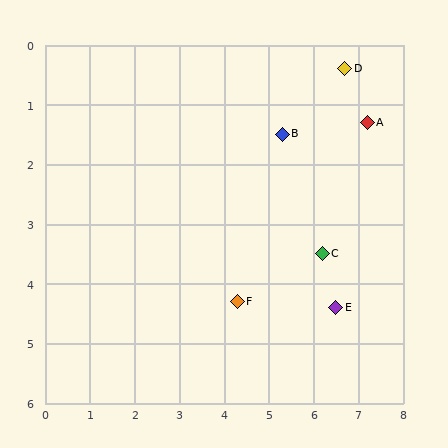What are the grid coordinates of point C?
Point C is at approximately (6.2, 3.5).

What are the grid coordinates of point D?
Point D is at approximately (6.7, 0.4).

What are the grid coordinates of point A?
Point A is at approximately (7.2, 1.3).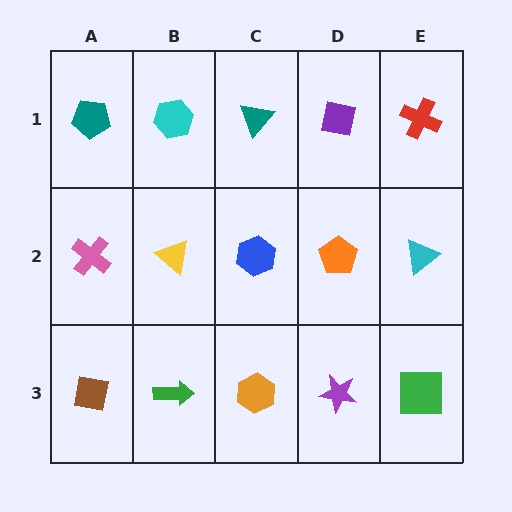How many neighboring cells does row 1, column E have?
2.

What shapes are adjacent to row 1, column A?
A pink cross (row 2, column A), a cyan hexagon (row 1, column B).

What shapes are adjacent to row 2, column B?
A cyan hexagon (row 1, column B), a green arrow (row 3, column B), a pink cross (row 2, column A), a blue hexagon (row 2, column C).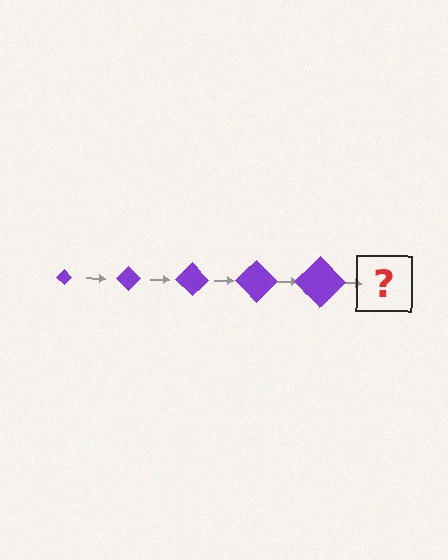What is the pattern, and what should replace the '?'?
The pattern is that the diamond gets progressively larger each step. The '?' should be a purple diamond, larger than the previous one.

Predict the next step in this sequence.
The next step is a purple diamond, larger than the previous one.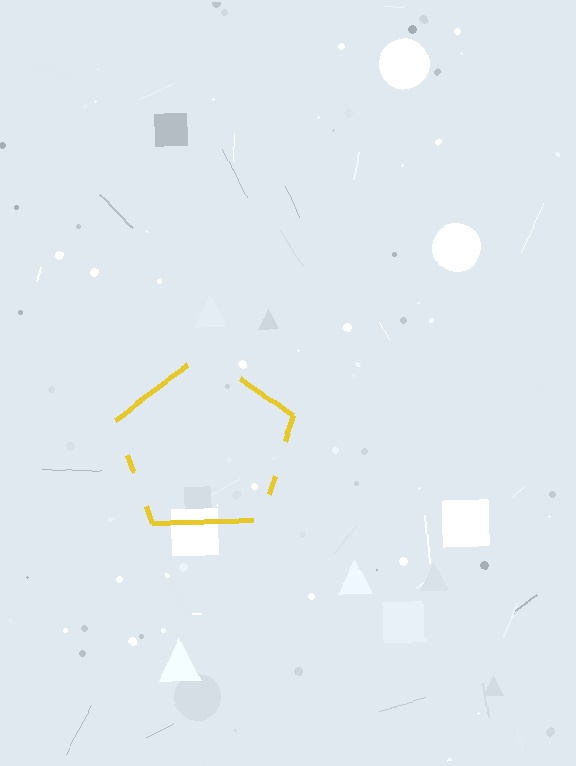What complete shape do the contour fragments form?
The contour fragments form a pentagon.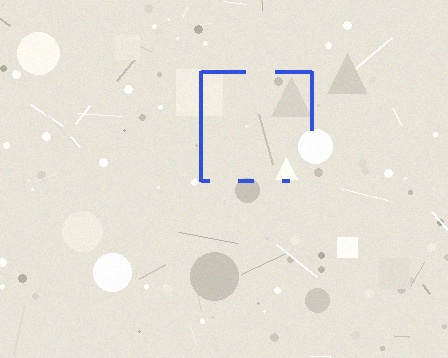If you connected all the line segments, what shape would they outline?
They would outline a square.